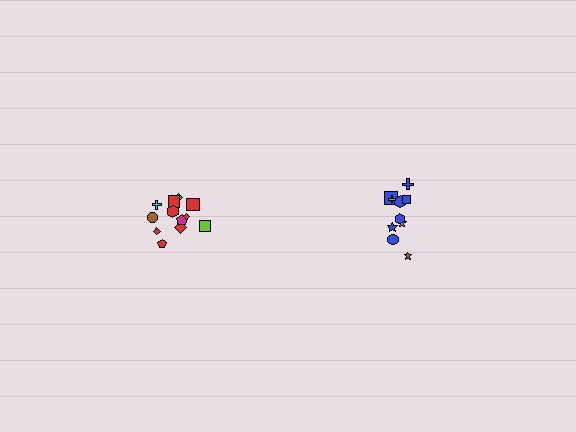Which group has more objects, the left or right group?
The left group.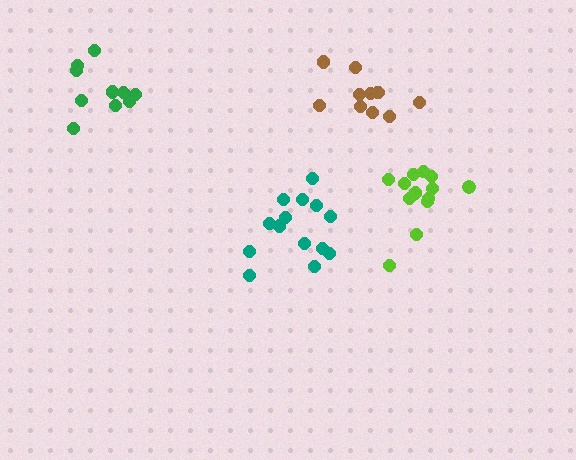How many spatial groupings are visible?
There are 4 spatial groupings.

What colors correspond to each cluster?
The clusters are colored: teal, lime, green, brown.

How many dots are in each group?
Group 1: 14 dots, Group 2: 13 dots, Group 3: 10 dots, Group 4: 10 dots (47 total).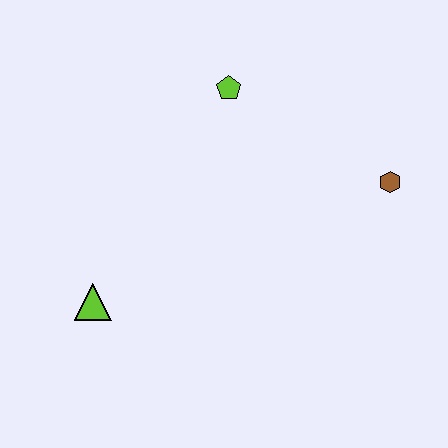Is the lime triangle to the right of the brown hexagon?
No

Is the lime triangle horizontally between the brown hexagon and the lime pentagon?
No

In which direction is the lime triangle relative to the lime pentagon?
The lime triangle is below the lime pentagon.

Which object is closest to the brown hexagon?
The lime pentagon is closest to the brown hexagon.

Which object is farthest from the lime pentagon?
The lime triangle is farthest from the lime pentagon.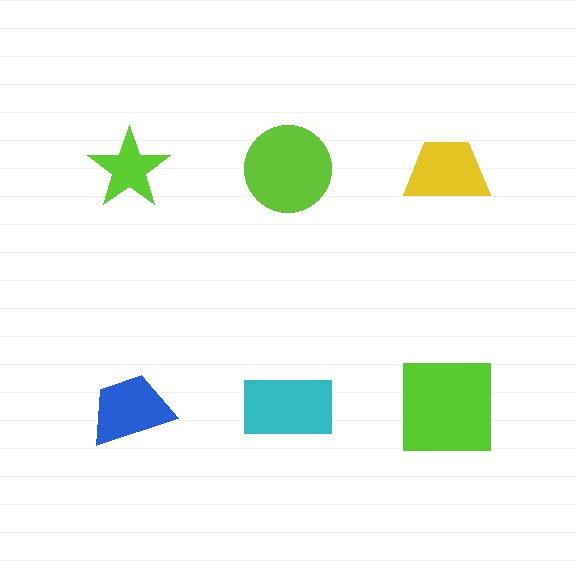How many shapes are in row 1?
3 shapes.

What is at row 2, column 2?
A cyan rectangle.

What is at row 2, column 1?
A blue trapezoid.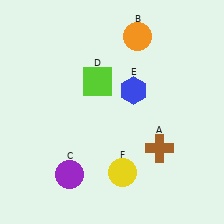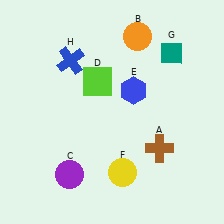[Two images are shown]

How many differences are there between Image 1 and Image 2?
There are 2 differences between the two images.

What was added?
A teal diamond (G), a blue cross (H) were added in Image 2.